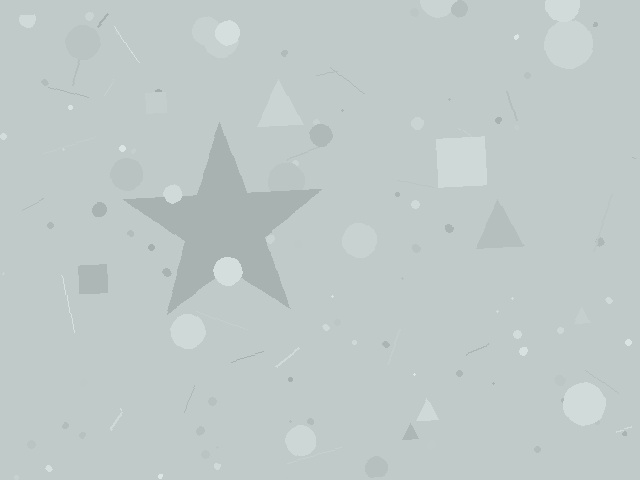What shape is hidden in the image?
A star is hidden in the image.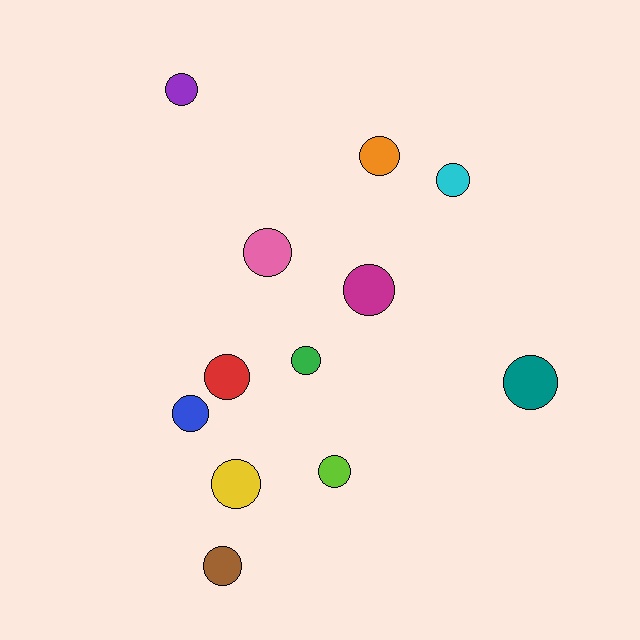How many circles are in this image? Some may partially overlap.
There are 12 circles.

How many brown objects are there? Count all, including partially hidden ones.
There is 1 brown object.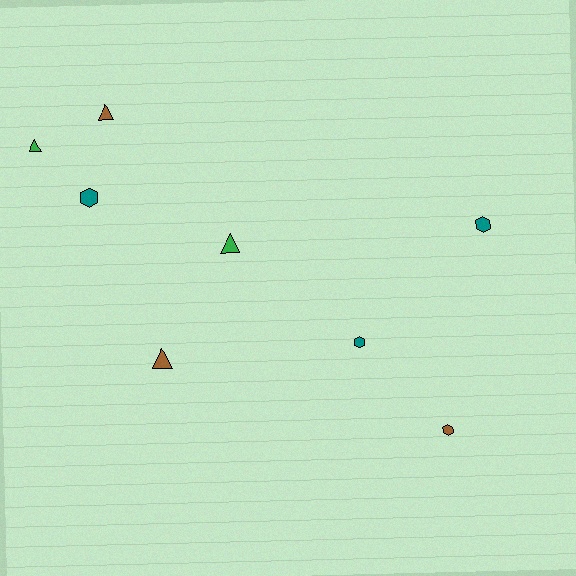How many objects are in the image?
There are 8 objects.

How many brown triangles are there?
There are 2 brown triangles.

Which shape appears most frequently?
Triangle, with 4 objects.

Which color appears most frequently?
Brown, with 3 objects.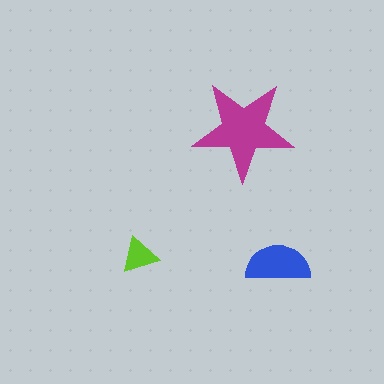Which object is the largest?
The magenta star.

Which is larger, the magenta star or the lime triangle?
The magenta star.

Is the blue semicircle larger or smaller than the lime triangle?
Larger.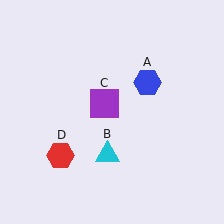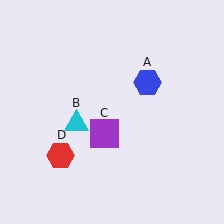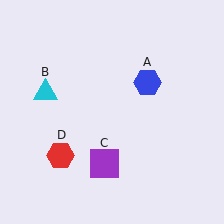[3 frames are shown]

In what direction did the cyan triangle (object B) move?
The cyan triangle (object B) moved up and to the left.